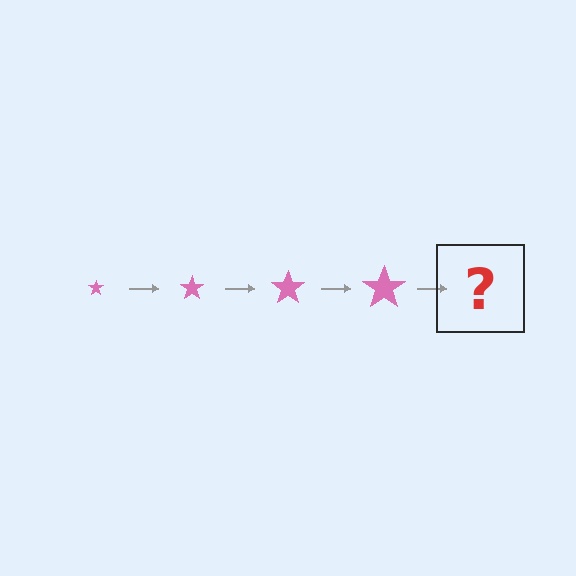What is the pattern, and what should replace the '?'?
The pattern is that the star gets progressively larger each step. The '?' should be a pink star, larger than the previous one.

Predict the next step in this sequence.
The next step is a pink star, larger than the previous one.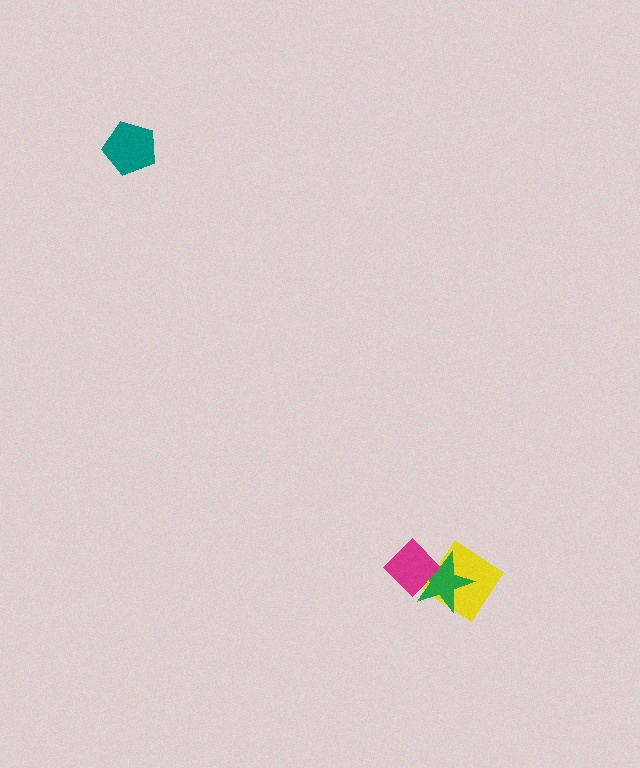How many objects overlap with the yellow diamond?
1 object overlaps with the yellow diamond.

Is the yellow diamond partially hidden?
Yes, it is partially covered by another shape.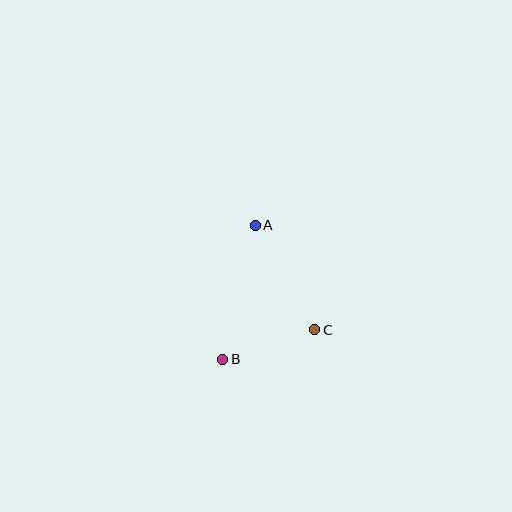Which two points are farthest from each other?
Points A and B are farthest from each other.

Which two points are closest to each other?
Points B and C are closest to each other.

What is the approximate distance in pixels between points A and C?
The distance between A and C is approximately 121 pixels.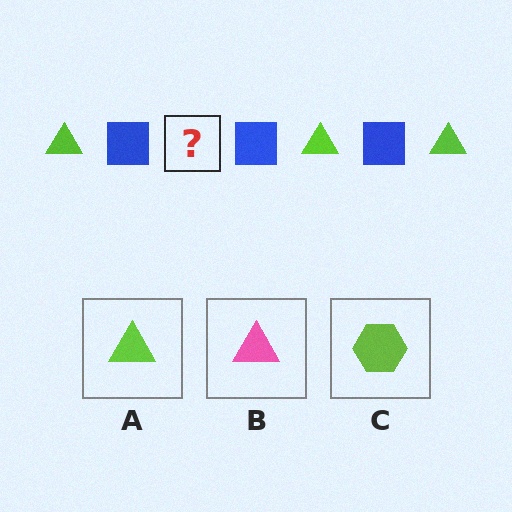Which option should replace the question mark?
Option A.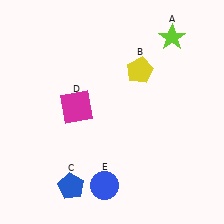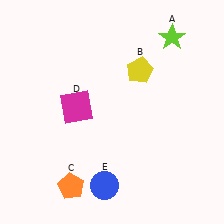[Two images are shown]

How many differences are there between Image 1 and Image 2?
There is 1 difference between the two images.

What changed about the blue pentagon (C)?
In Image 1, C is blue. In Image 2, it changed to orange.